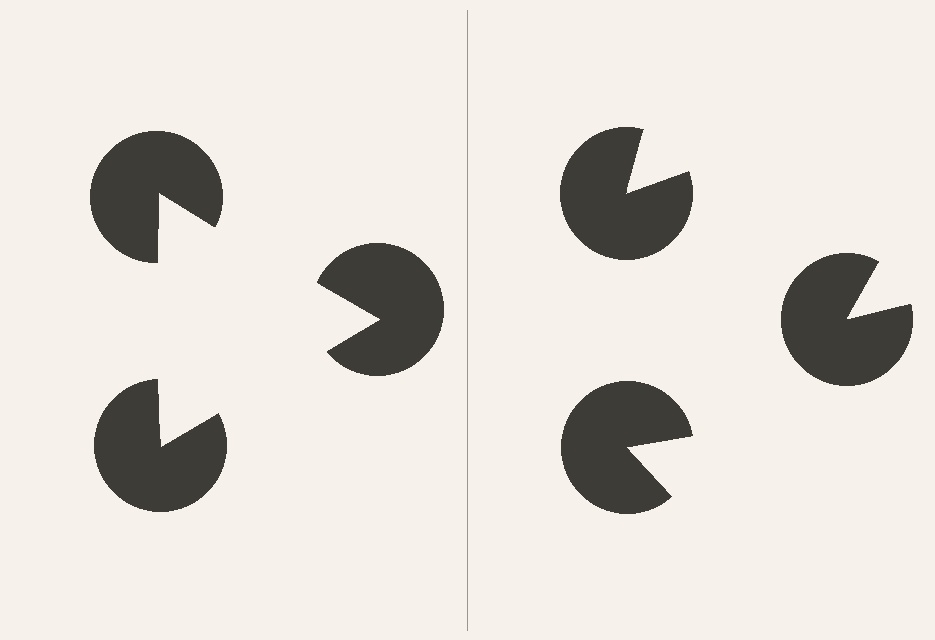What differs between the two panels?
The pac-man discs are positioned identically on both sides; only the wedge orientations differ. On the left they align to a triangle; on the right they are misaligned.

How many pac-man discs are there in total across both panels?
6 — 3 on each side.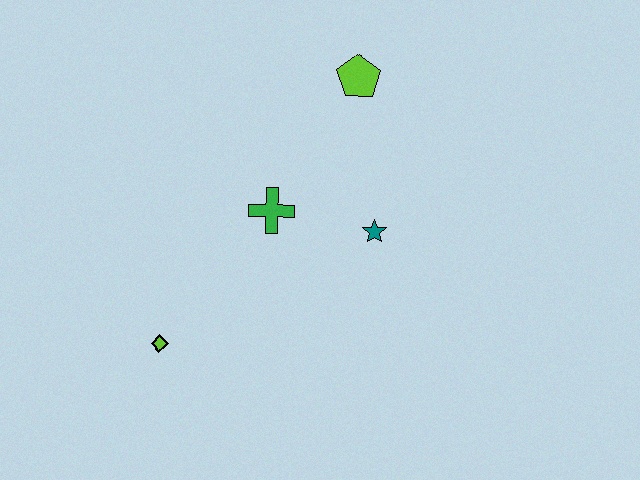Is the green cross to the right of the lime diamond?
Yes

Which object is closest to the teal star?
The green cross is closest to the teal star.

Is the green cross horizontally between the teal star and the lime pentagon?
No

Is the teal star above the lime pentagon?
No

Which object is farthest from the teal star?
The lime diamond is farthest from the teal star.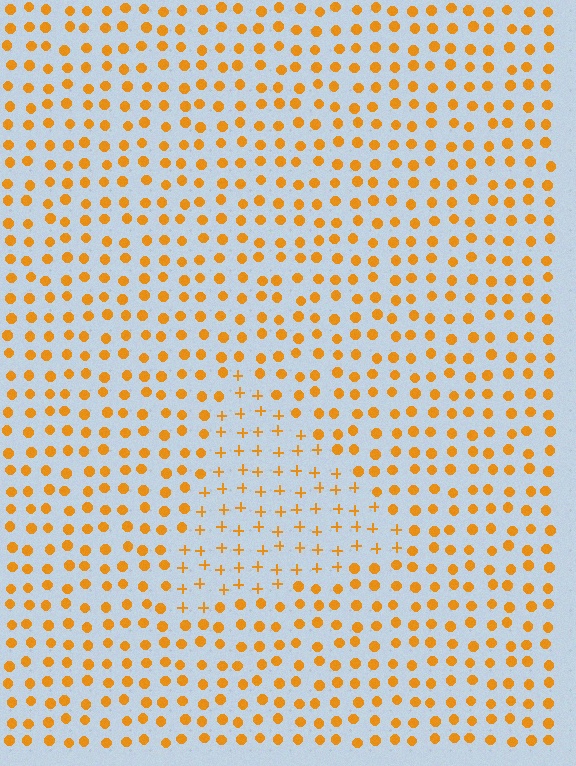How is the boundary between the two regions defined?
The boundary is defined by a change in element shape: plus signs inside vs. circles outside. All elements share the same color and spacing.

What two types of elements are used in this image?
The image uses plus signs inside the triangle region and circles outside it.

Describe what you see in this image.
The image is filled with small orange elements arranged in a uniform grid. A triangle-shaped region contains plus signs, while the surrounding area contains circles. The boundary is defined purely by the change in element shape.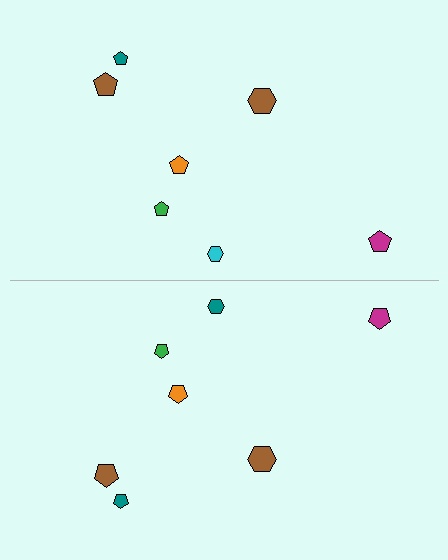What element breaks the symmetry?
The teal hexagon on the bottom side breaks the symmetry — its mirror counterpart is cyan.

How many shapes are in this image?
There are 14 shapes in this image.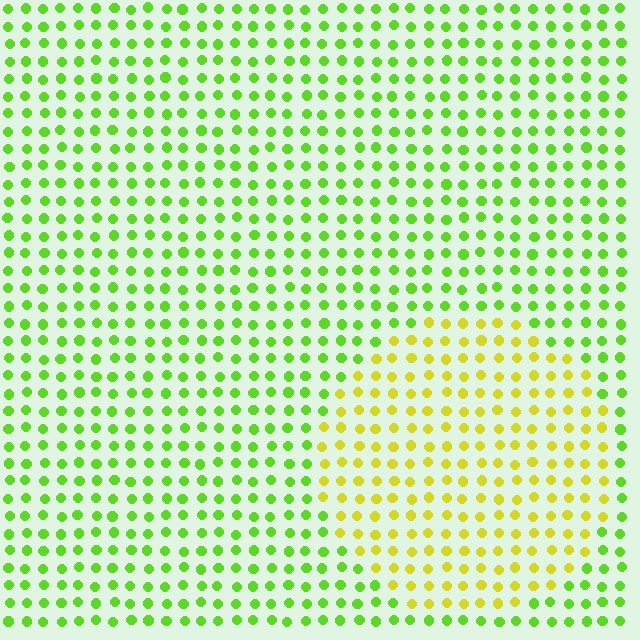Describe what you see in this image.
The image is filled with small lime elements in a uniform arrangement. A circle-shaped region is visible where the elements are tinted to a slightly different hue, forming a subtle color boundary.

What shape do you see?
I see a circle.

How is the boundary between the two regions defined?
The boundary is defined purely by a slight shift in hue (about 41 degrees). Spacing, size, and orientation are identical on both sides.